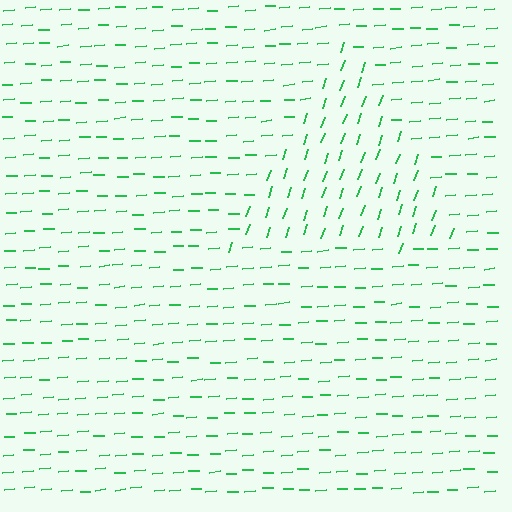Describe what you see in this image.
The image is filled with small green line segments. A triangle region in the image has lines oriented differently from the surrounding lines, creating a visible texture boundary.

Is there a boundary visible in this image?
Yes, there is a texture boundary formed by a change in line orientation.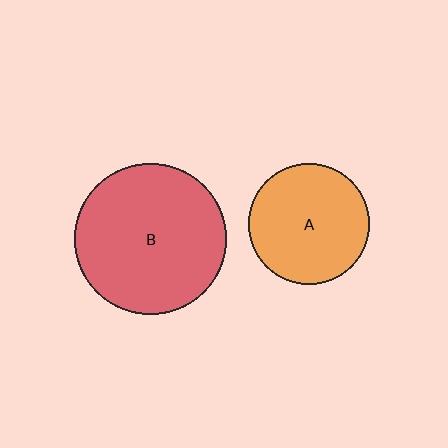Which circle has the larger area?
Circle B (red).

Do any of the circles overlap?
No, none of the circles overlap.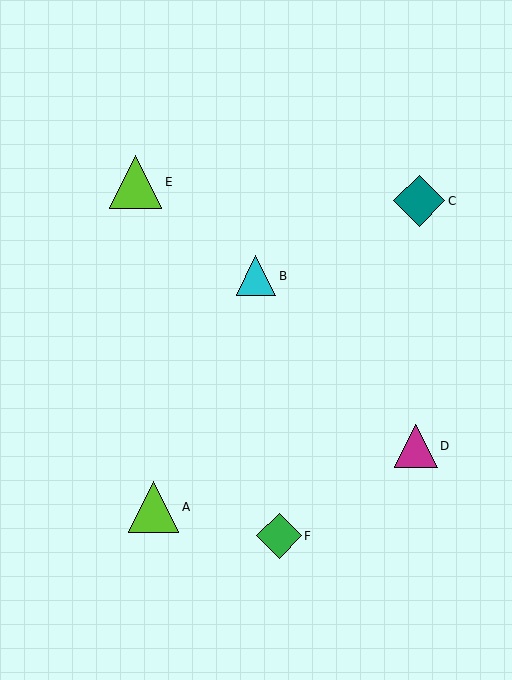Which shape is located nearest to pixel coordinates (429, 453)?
The magenta triangle (labeled D) at (416, 446) is nearest to that location.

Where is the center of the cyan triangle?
The center of the cyan triangle is at (256, 276).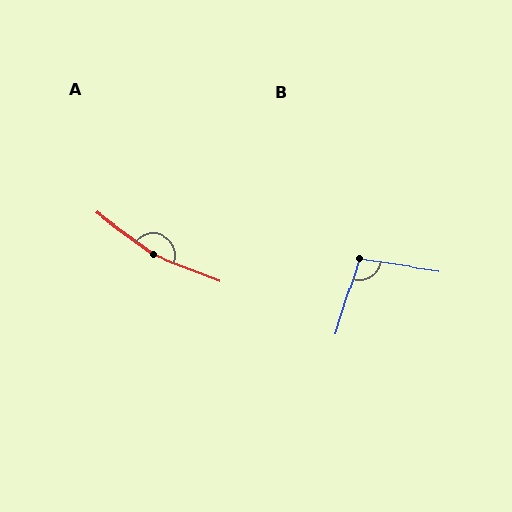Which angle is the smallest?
B, at approximately 99 degrees.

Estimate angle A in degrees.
Approximately 165 degrees.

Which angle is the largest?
A, at approximately 165 degrees.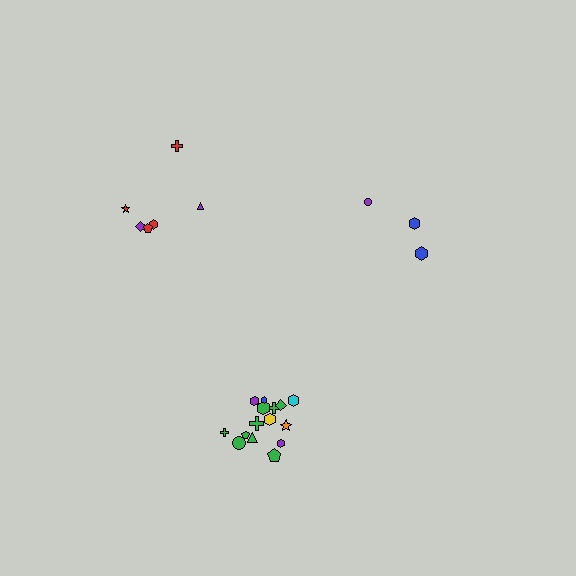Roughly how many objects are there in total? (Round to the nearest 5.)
Roughly 25 objects in total.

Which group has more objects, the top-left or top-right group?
The top-left group.